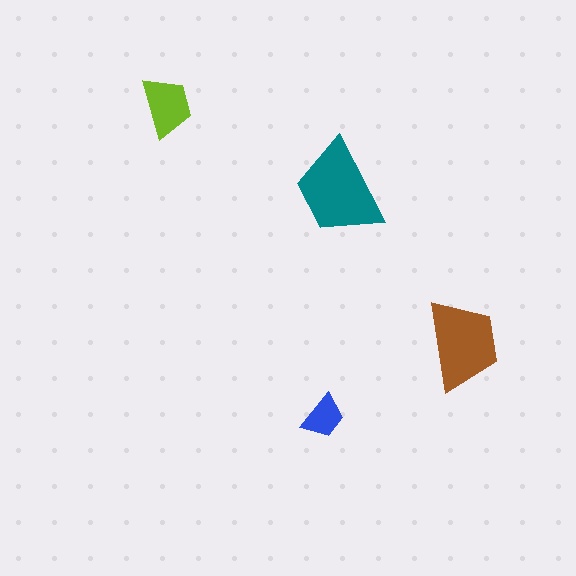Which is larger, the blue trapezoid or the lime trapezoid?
The lime one.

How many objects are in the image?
There are 4 objects in the image.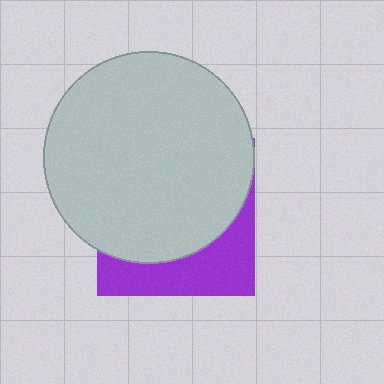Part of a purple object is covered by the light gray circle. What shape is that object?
It is a square.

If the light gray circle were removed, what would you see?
You would see the complete purple square.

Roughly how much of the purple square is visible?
A small part of it is visible (roughly 31%).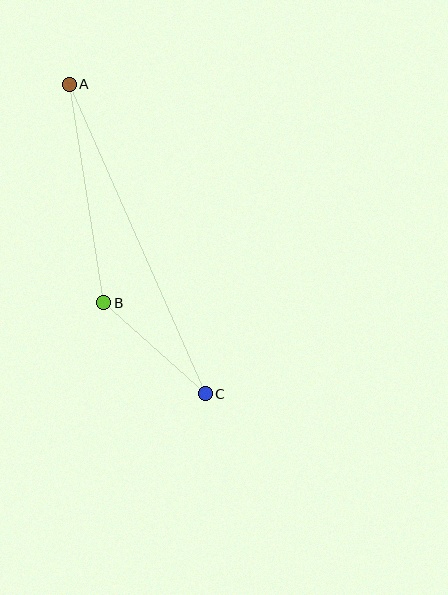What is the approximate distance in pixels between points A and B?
The distance between A and B is approximately 221 pixels.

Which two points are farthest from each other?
Points A and C are farthest from each other.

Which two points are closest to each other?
Points B and C are closest to each other.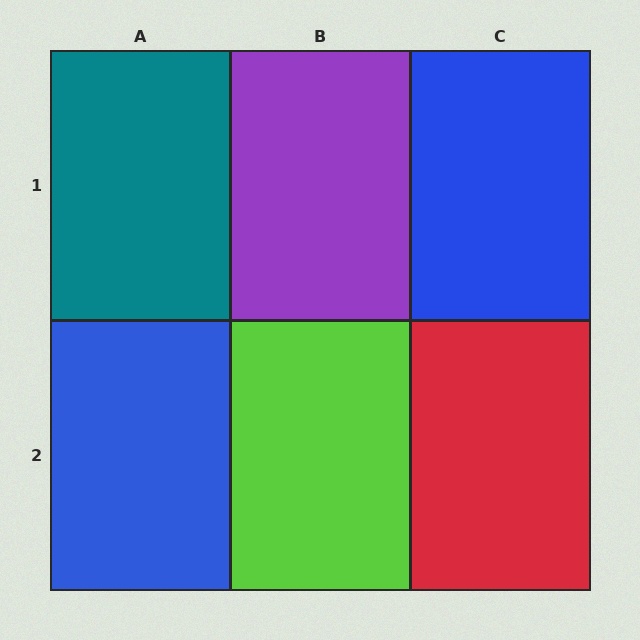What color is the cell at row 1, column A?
Teal.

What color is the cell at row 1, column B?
Purple.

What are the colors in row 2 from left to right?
Blue, lime, red.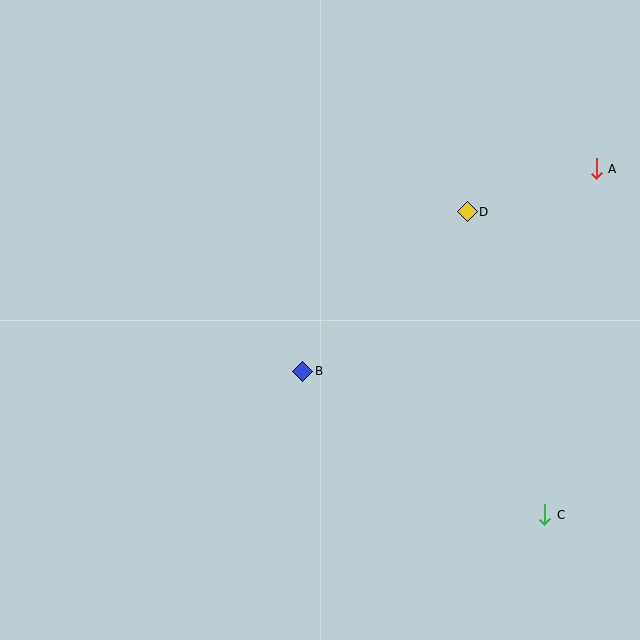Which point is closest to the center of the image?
Point B at (303, 371) is closest to the center.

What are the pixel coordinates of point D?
Point D is at (467, 212).